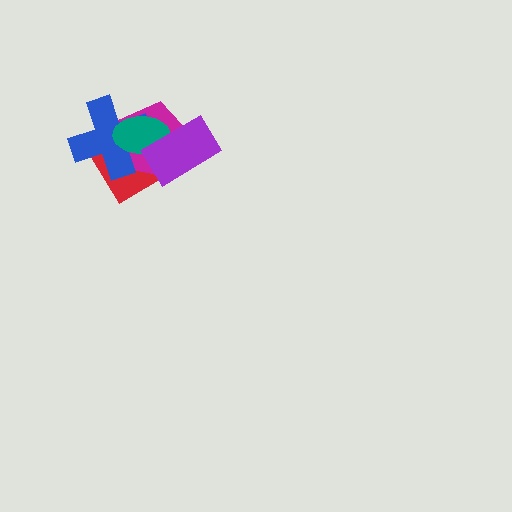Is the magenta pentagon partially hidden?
Yes, it is partially covered by another shape.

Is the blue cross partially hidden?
Yes, it is partially covered by another shape.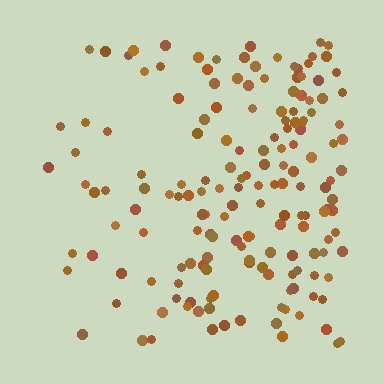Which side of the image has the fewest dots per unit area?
The left.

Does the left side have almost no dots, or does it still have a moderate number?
Still a moderate number, just noticeably fewer than the right.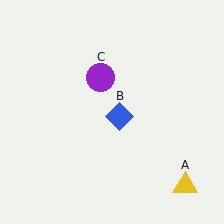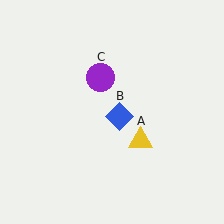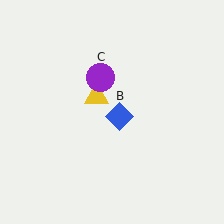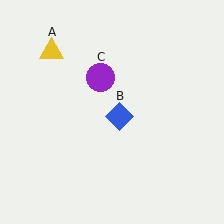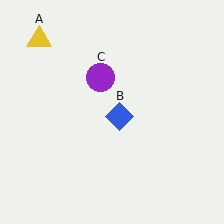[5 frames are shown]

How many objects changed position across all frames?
1 object changed position: yellow triangle (object A).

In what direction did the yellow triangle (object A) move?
The yellow triangle (object A) moved up and to the left.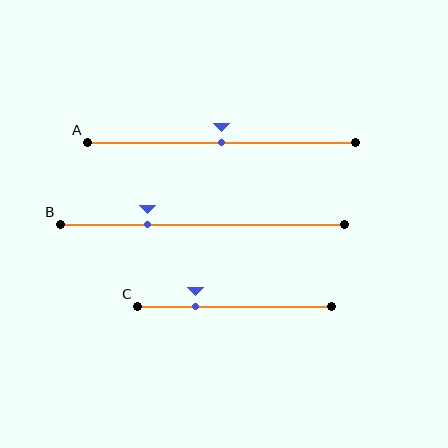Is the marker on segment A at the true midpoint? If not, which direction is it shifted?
Yes, the marker on segment A is at the true midpoint.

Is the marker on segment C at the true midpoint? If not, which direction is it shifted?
No, the marker on segment C is shifted to the left by about 20% of the segment length.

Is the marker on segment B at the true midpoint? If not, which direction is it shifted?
No, the marker on segment B is shifted to the left by about 19% of the segment length.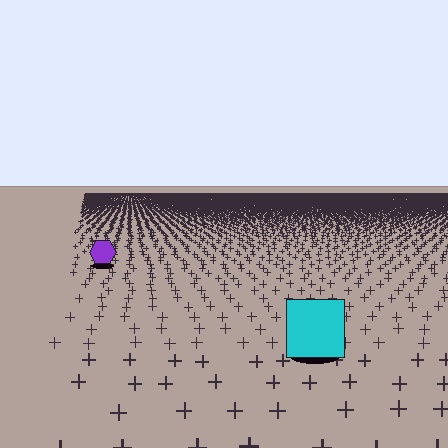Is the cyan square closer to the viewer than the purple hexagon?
Yes. The cyan square is closer — you can tell from the texture gradient: the ground texture is coarser near it.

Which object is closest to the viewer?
The cyan square is closest. The texture marks near it are larger and more spread out.